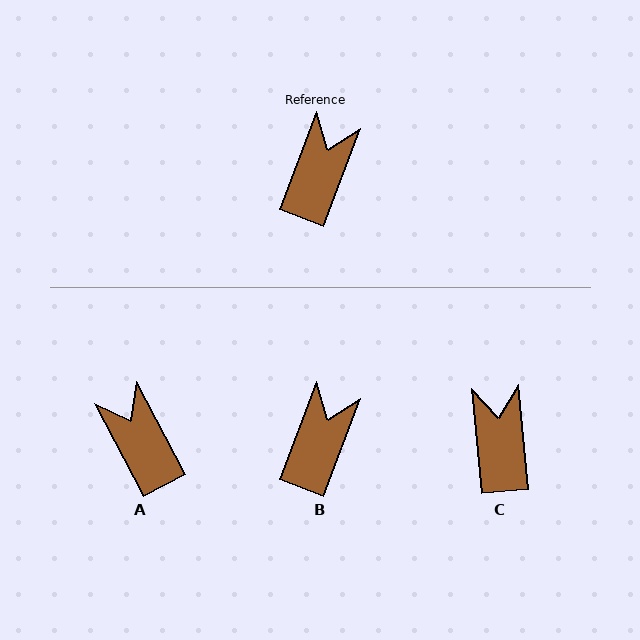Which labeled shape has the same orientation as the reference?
B.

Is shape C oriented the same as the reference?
No, it is off by about 26 degrees.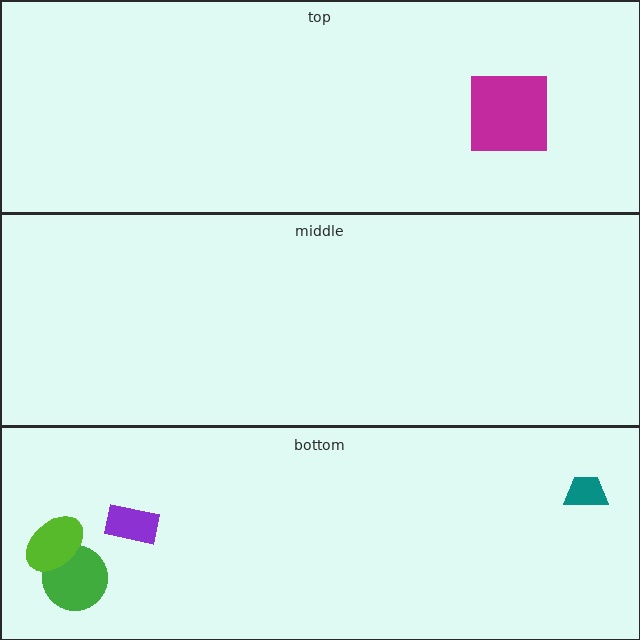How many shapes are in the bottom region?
4.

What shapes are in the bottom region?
The teal trapezoid, the green circle, the purple rectangle, the lime ellipse.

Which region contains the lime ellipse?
The bottom region.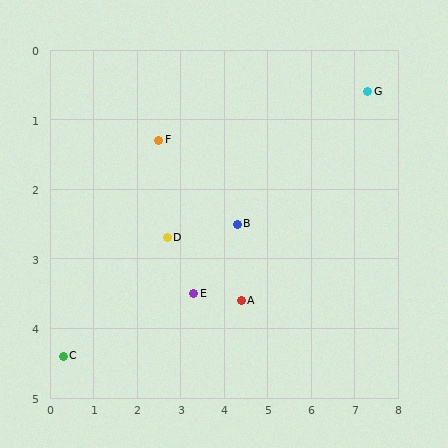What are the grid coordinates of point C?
Point C is at approximately (0.3, 4.4).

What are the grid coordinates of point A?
Point A is at approximately (4.4, 3.6).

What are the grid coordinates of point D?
Point D is at approximately (2.7, 2.7).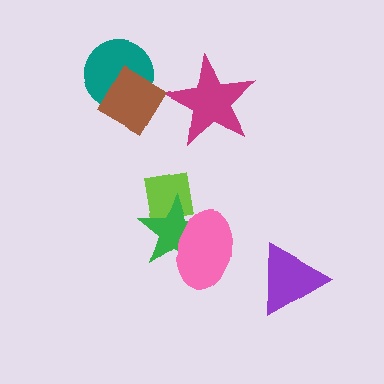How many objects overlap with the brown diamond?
1 object overlaps with the brown diamond.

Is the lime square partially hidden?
Yes, it is partially covered by another shape.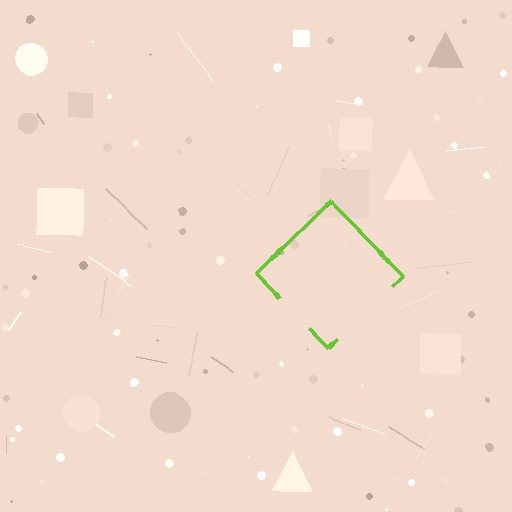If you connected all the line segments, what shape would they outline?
They would outline a diamond.